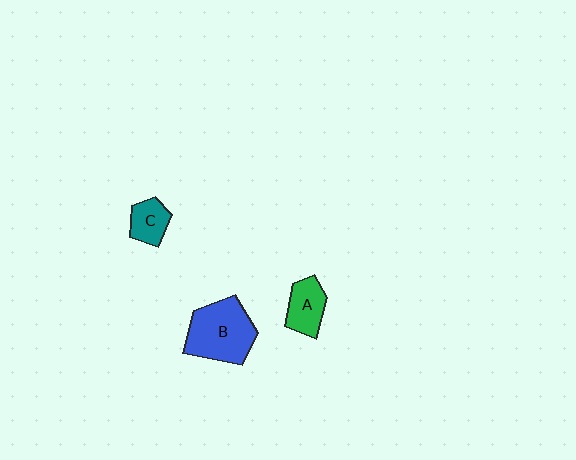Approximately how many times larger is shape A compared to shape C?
Approximately 1.2 times.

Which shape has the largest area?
Shape B (blue).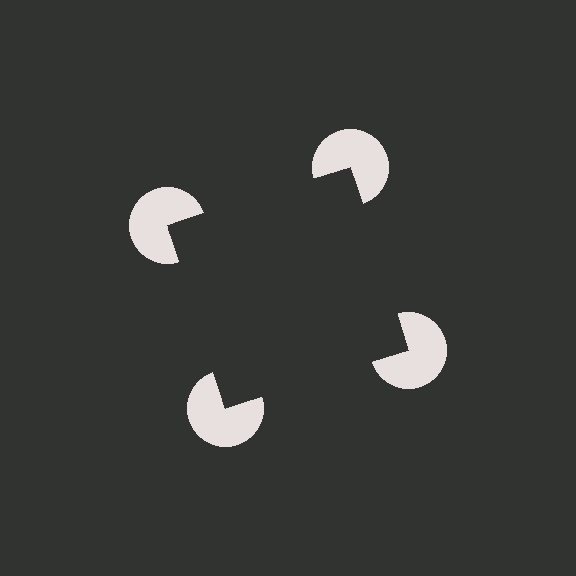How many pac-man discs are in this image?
There are 4 — one at each vertex of the illusory square.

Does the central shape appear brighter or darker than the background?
It typically appears slightly darker than the background, even though no actual brightness change is drawn.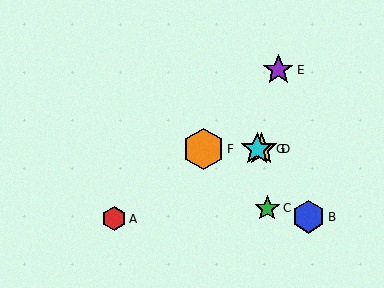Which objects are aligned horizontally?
Objects D, F, G are aligned horizontally.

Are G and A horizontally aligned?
No, G is at y≈149 and A is at y≈219.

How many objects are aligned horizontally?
3 objects (D, F, G) are aligned horizontally.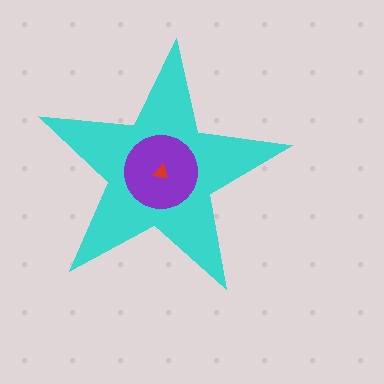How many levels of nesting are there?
3.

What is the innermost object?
The red triangle.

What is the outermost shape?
The cyan star.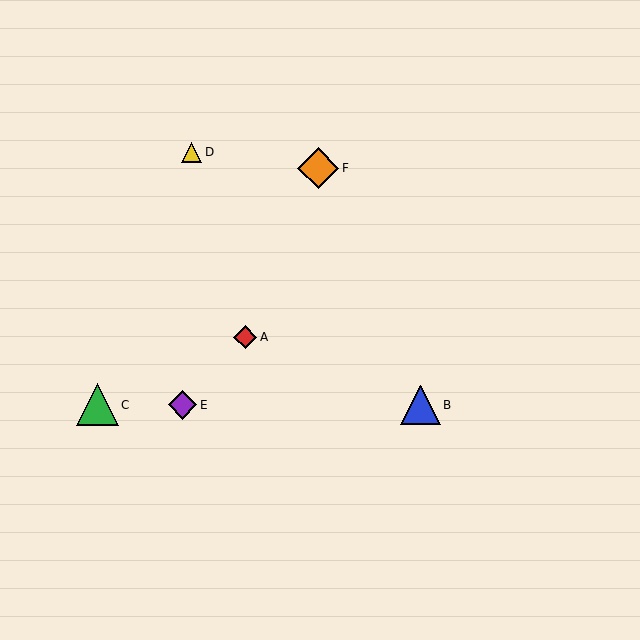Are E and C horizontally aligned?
Yes, both are at y≈405.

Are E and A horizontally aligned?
No, E is at y≈405 and A is at y≈337.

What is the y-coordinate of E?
Object E is at y≈405.